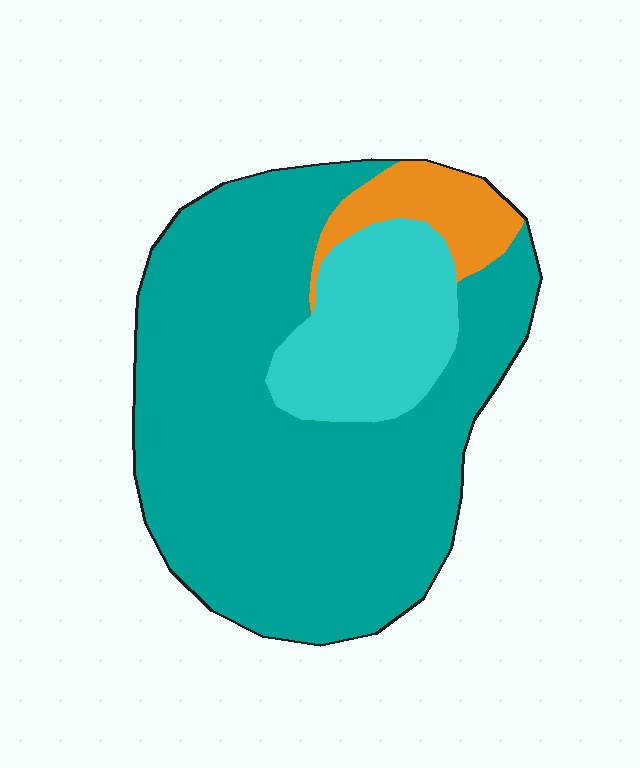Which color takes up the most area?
Teal, at roughly 75%.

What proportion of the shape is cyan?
Cyan takes up about one fifth (1/5) of the shape.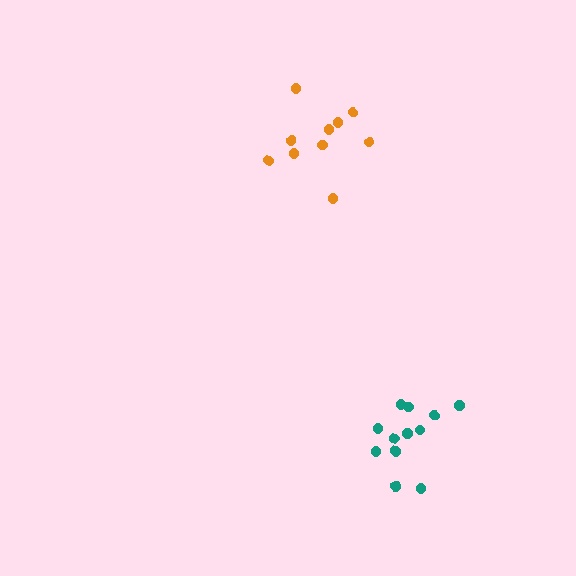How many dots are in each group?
Group 1: 10 dots, Group 2: 12 dots (22 total).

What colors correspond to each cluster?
The clusters are colored: orange, teal.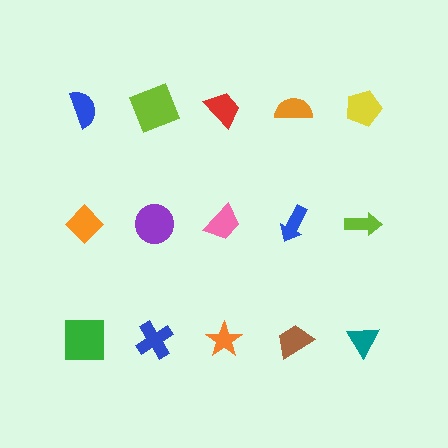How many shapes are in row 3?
5 shapes.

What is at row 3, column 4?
A brown trapezoid.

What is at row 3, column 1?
A green square.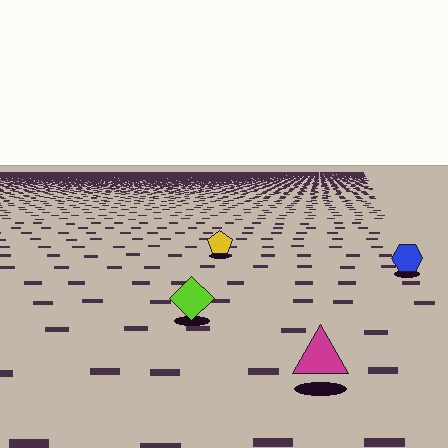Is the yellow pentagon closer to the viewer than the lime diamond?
No. The lime diamond is closer — you can tell from the texture gradient: the ground texture is coarser near it.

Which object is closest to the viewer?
The magenta triangle is closest. The texture marks near it are larger and more spread out.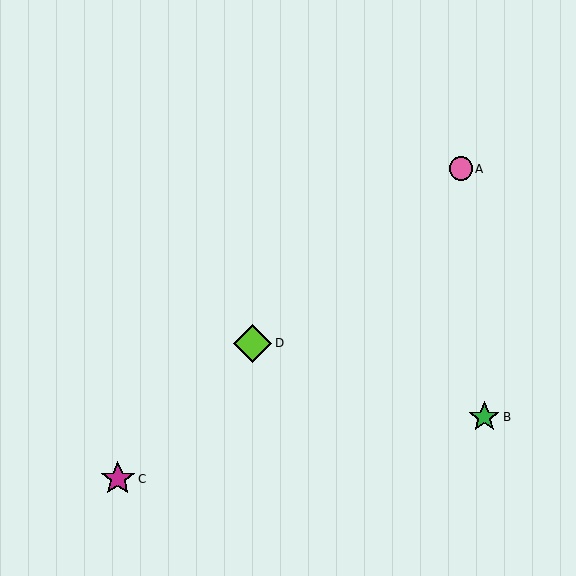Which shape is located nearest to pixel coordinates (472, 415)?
The green star (labeled B) at (484, 417) is nearest to that location.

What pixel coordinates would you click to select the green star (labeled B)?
Click at (484, 417) to select the green star B.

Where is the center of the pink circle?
The center of the pink circle is at (461, 169).